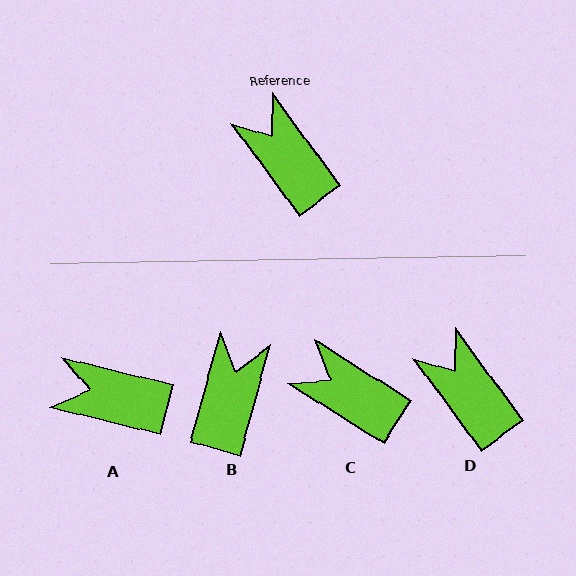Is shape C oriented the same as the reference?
No, it is off by about 21 degrees.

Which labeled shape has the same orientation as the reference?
D.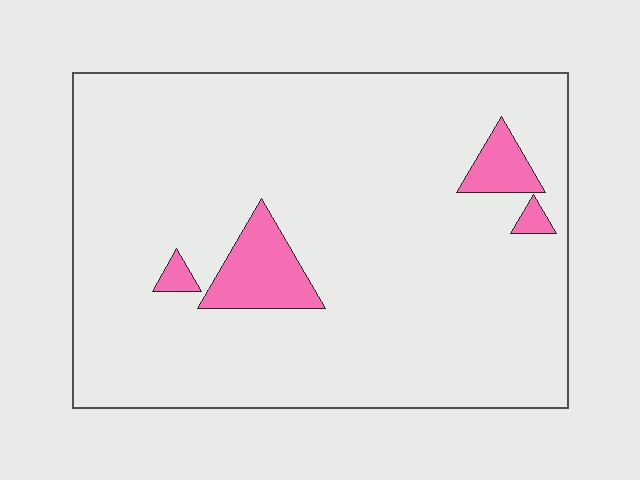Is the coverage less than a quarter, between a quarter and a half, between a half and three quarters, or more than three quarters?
Less than a quarter.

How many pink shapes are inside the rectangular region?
4.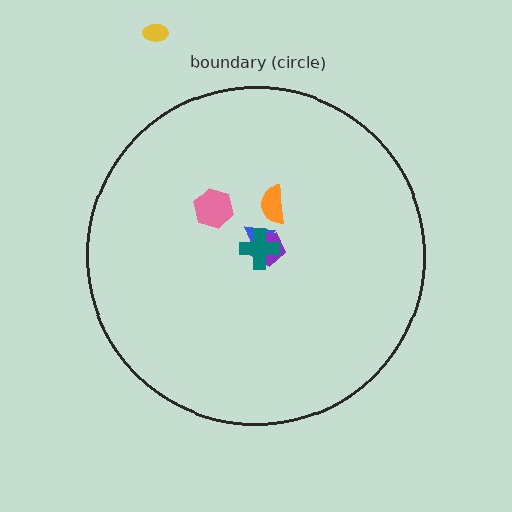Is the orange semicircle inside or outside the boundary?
Inside.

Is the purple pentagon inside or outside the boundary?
Inside.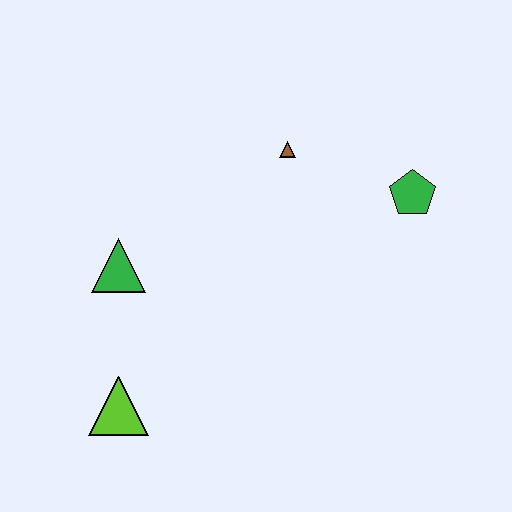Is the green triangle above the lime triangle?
Yes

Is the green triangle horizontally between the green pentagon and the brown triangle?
No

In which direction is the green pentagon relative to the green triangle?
The green pentagon is to the right of the green triangle.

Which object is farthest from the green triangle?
The green pentagon is farthest from the green triangle.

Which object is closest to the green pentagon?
The brown triangle is closest to the green pentagon.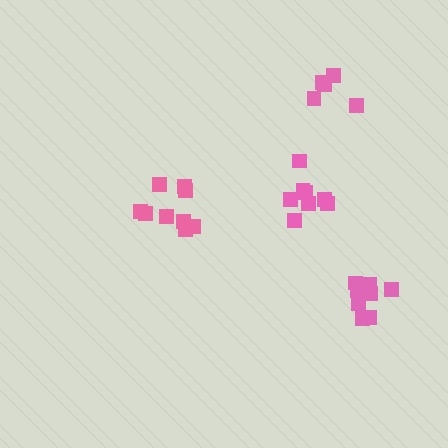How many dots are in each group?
Group 1: 8 dots, Group 2: 9 dots, Group 3: 6 dots, Group 4: 8 dots (31 total).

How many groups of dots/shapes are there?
There are 4 groups.